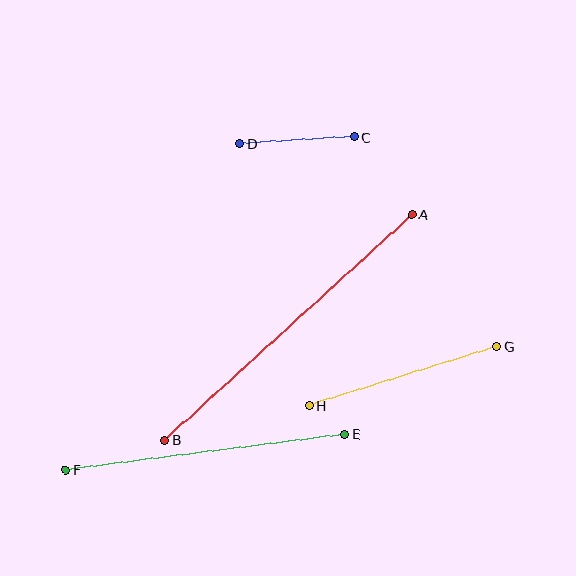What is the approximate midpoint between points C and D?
The midpoint is at approximately (297, 140) pixels.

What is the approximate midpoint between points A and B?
The midpoint is at approximately (288, 327) pixels.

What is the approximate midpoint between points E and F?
The midpoint is at approximately (205, 452) pixels.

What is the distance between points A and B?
The distance is approximately 335 pixels.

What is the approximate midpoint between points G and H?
The midpoint is at approximately (403, 376) pixels.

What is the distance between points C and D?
The distance is approximately 115 pixels.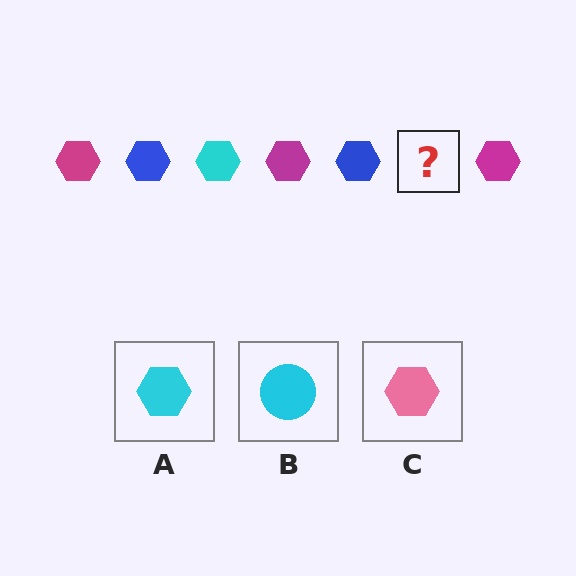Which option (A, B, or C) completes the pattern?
A.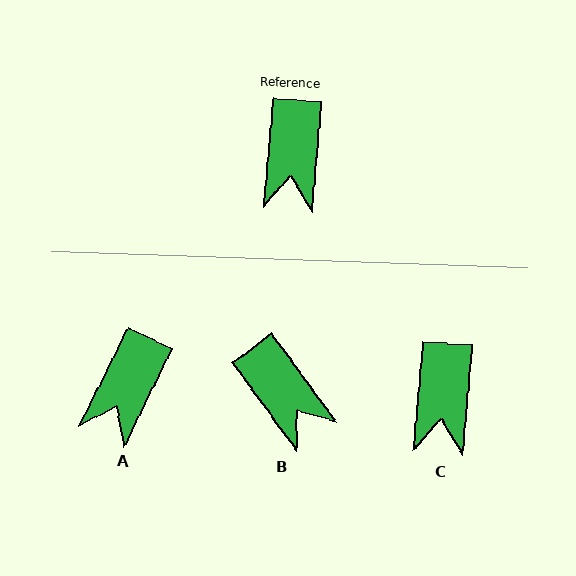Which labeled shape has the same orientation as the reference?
C.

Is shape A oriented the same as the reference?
No, it is off by about 21 degrees.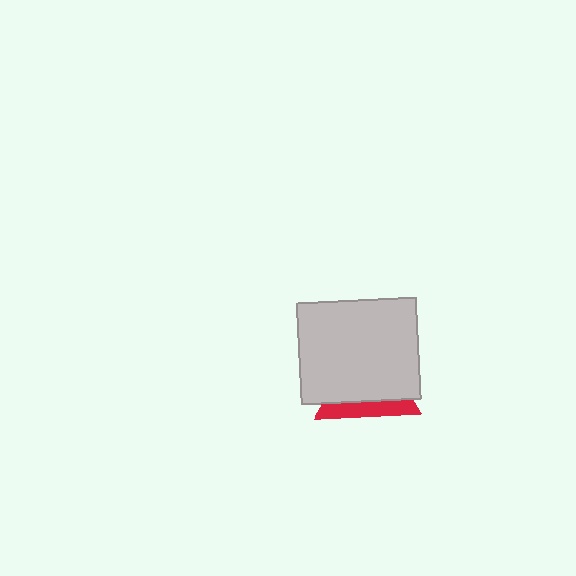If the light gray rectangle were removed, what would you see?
You would see the complete red triangle.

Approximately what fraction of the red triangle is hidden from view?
Roughly 69% of the red triangle is hidden behind the light gray rectangle.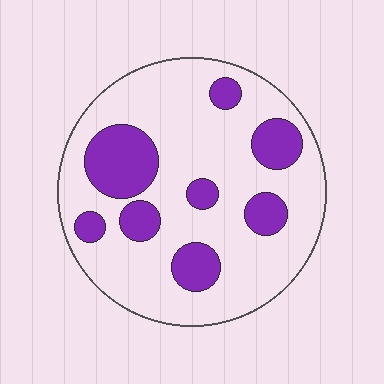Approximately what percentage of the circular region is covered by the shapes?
Approximately 25%.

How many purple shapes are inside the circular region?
8.